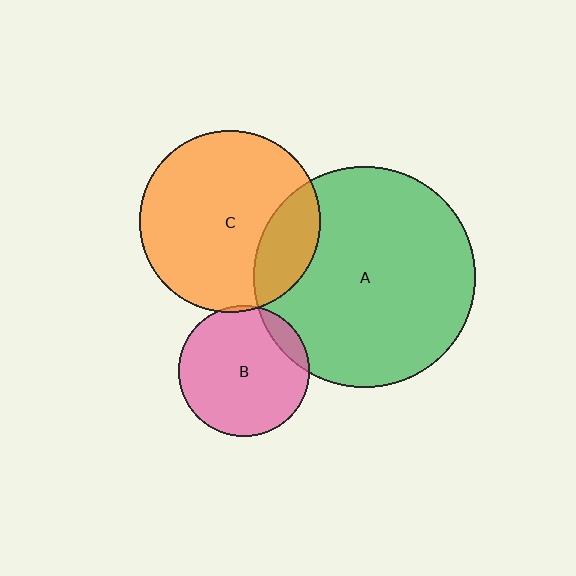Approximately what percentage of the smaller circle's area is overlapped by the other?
Approximately 20%.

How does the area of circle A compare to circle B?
Approximately 2.9 times.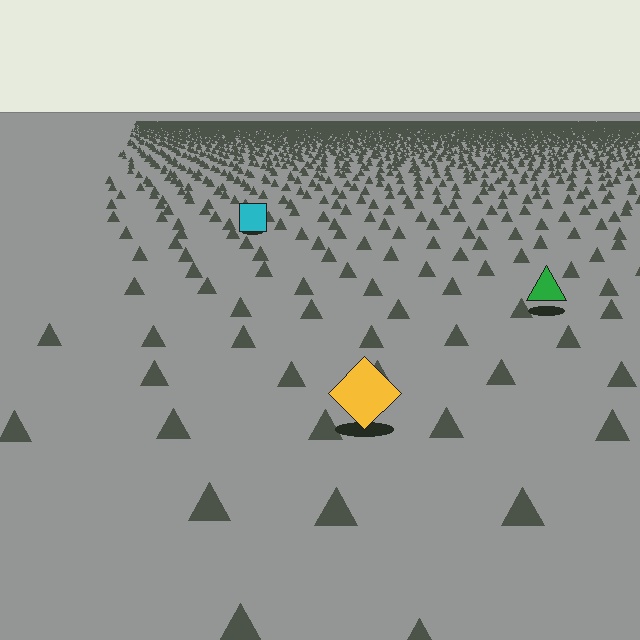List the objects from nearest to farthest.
From nearest to farthest: the yellow diamond, the green triangle, the cyan square.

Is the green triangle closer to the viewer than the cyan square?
Yes. The green triangle is closer — you can tell from the texture gradient: the ground texture is coarser near it.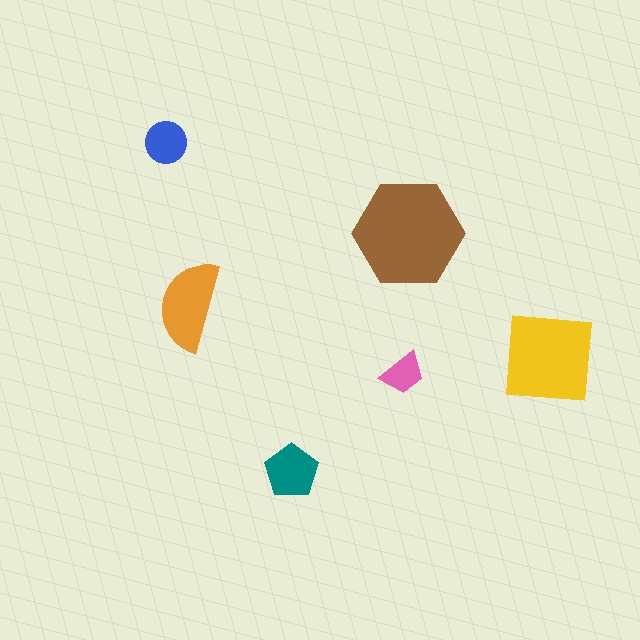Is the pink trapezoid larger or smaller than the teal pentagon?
Smaller.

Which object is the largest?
The brown hexagon.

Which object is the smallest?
The pink trapezoid.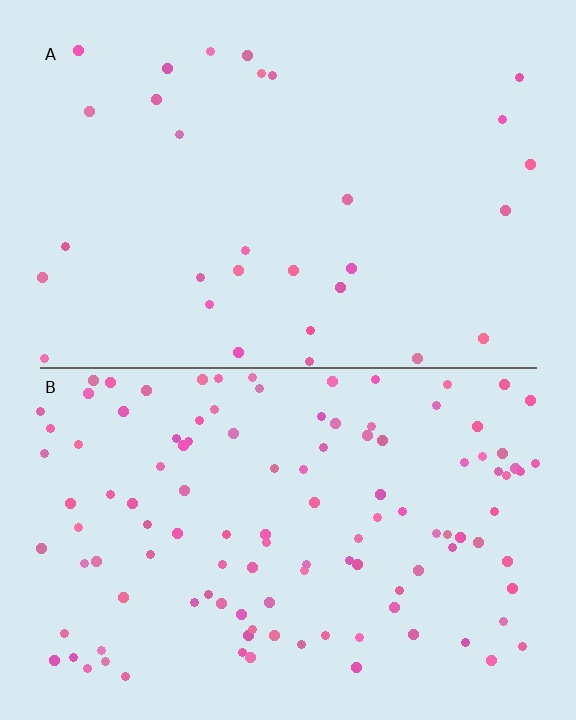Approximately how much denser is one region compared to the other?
Approximately 3.9× — region B over region A.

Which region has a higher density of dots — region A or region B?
B (the bottom).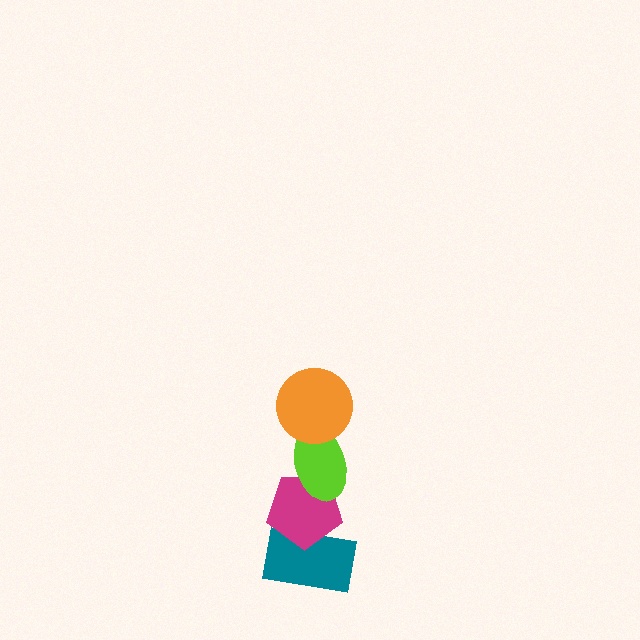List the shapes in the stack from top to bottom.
From top to bottom: the orange circle, the lime ellipse, the magenta pentagon, the teal rectangle.